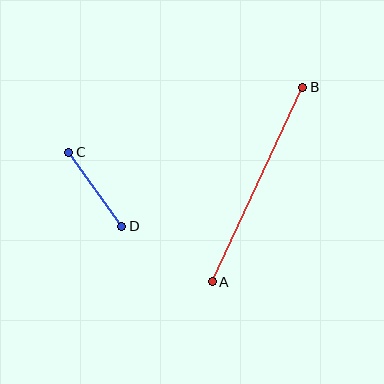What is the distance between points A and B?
The distance is approximately 215 pixels.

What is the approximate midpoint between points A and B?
The midpoint is at approximately (257, 184) pixels.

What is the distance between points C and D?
The distance is approximately 92 pixels.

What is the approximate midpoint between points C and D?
The midpoint is at approximately (95, 189) pixels.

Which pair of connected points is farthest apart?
Points A and B are farthest apart.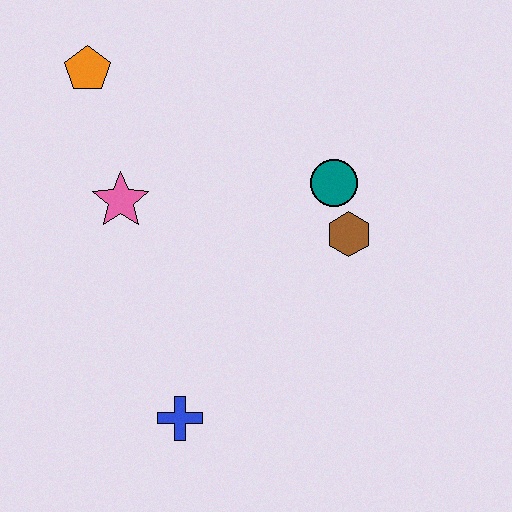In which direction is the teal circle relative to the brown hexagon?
The teal circle is above the brown hexagon.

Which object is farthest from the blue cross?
The orange pentagon is farthest from the blue cross.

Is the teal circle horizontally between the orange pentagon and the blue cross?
No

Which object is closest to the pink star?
The orange pentagon is closest to the pink star.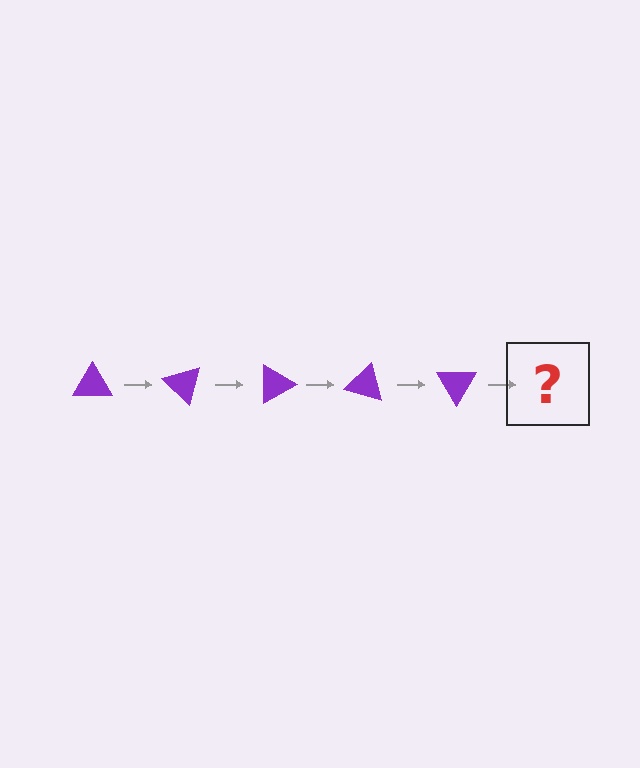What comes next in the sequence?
The next element should be a purple triangle rotated 225 degrees.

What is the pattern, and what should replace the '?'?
The pattern is that the triangle rotates 45 degrees each step. The '?' should be a purple triangle rotated 225 degrees.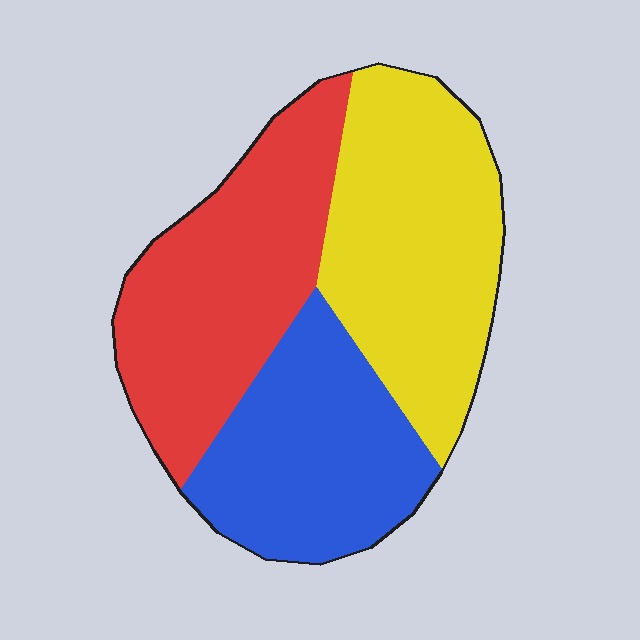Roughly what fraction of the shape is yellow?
Yellow takes up about three eighths (3/8) of the shape.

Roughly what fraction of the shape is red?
Red takes up between a third and a half of the shape.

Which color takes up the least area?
Blue, at roughly 30%.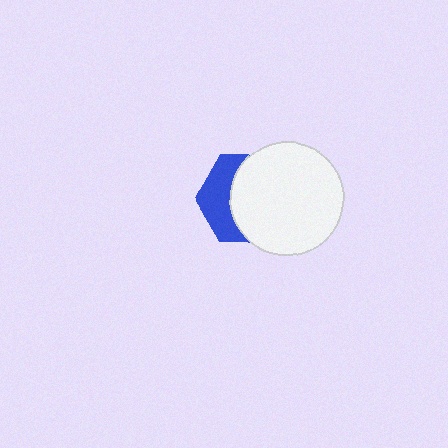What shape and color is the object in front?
The object in front is a white circle.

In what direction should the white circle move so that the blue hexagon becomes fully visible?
The white circle should move right. That is the shortest direction to clear the overlap and leave the blue hexagon fully visible.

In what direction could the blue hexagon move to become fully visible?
The blue hexagon could move left. That would shift it out from behind the white circle entirely.